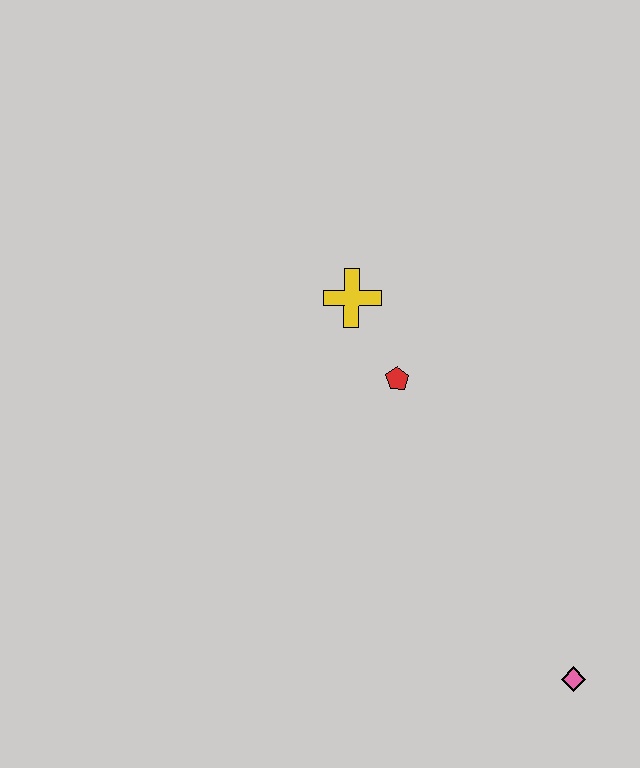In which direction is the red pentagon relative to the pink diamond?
The red pentagon is above the pink diamond.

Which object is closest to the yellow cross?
The red pentagon is closest to the yellow cross.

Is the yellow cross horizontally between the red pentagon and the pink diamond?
No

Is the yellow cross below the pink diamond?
No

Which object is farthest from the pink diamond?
The yellow cross is farthest from the pink diamond.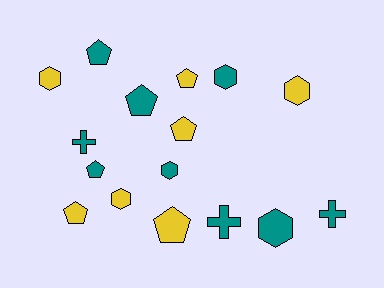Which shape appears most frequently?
Pentagon, with 7 objects.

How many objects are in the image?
There are 16 objects.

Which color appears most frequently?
Teal, with 9 objects.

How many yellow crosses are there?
There are no yellow crosses.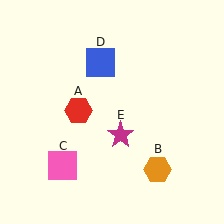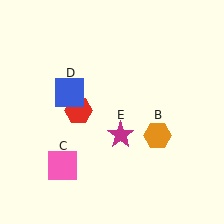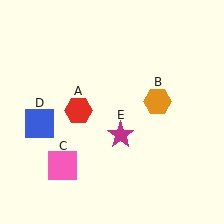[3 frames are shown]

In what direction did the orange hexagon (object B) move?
The orange hexagon (object B) moved up.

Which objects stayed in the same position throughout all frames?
Red hexagon (object A) and pink square (object C) and magenta star (object E) remained stationary.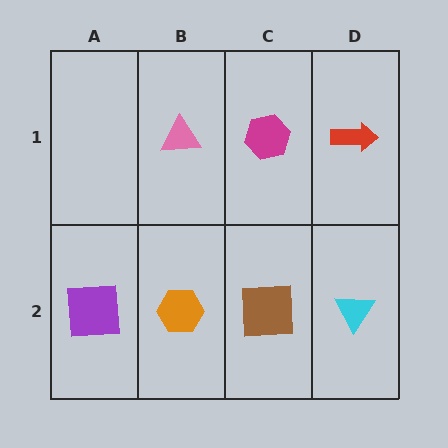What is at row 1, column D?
A red arrow.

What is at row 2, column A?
A purple square.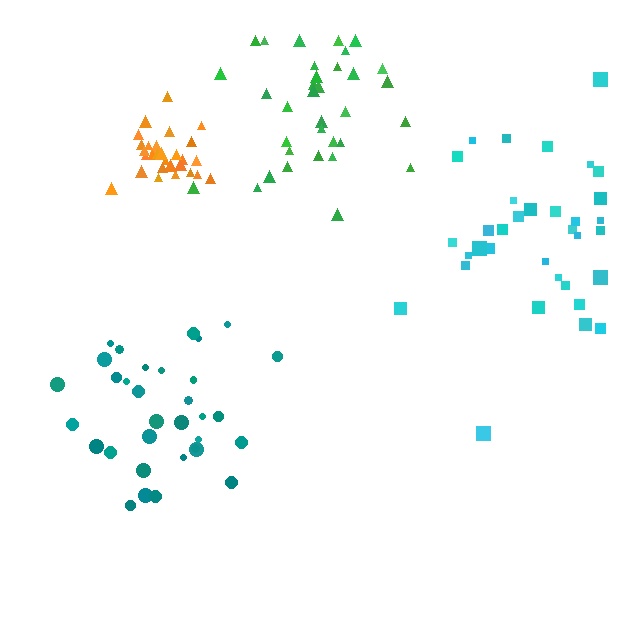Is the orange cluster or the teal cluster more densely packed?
Orange.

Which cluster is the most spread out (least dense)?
Cyan.